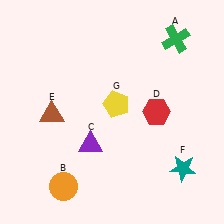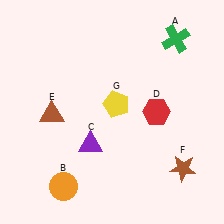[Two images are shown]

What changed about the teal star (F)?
In Image 1, F is teal. In Image 2, it changed to brown.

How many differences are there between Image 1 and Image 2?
There is 1 difference between the two images.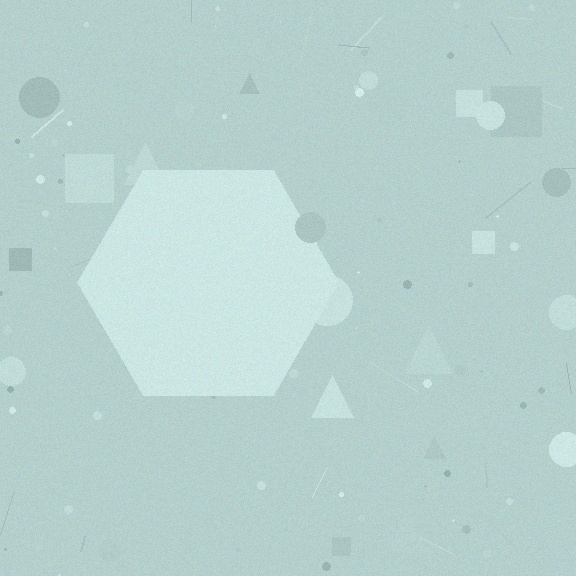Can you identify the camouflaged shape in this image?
The camouflaged shape is a hexagon.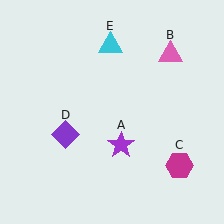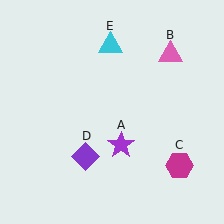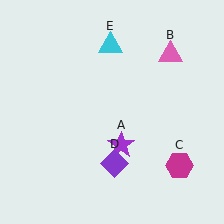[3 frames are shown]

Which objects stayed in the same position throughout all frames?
Purple star (object A) and pink triangle (object B) and magenta hexagon (object C) and cyan triangle (object E) remained stationary.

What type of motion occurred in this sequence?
The purple diamond (object D) rotated counterclockwise around the center of the scene.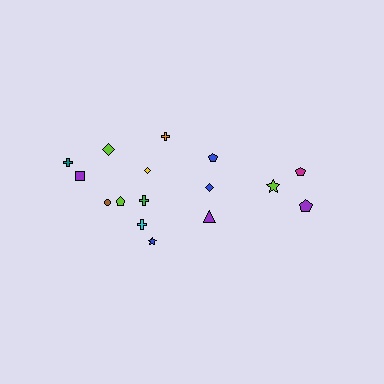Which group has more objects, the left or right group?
The left group.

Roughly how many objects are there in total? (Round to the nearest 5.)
Roughly 15 objects in total.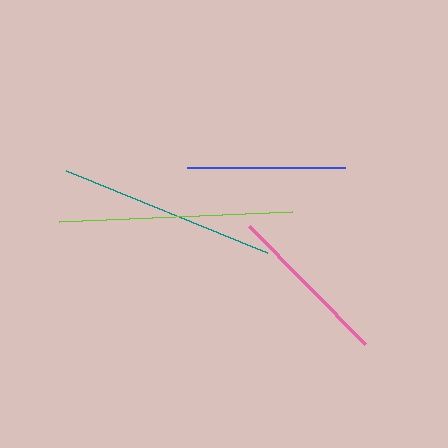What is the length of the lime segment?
The lime segment is approximately 233 pixels long.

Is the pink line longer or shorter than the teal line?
The teal line is longer than the pink line.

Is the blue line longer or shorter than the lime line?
The lime line is longer than the blue line.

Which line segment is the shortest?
The blue line is the shortest at approximately 158 pixels.